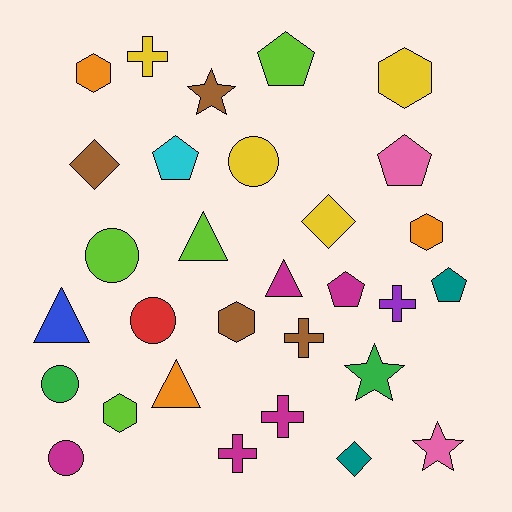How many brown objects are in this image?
There are 4 brown objects.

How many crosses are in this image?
There are 5 crosses.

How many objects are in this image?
There are 30 objects.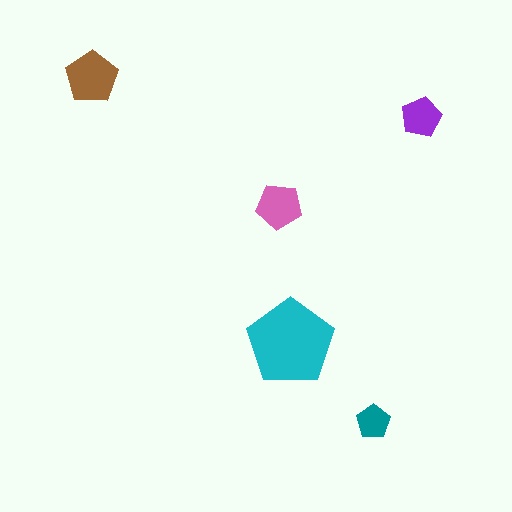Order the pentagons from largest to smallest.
the cyan one, the brown one, the pink one, the purple one, the teal one.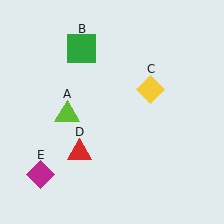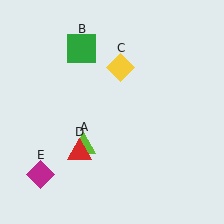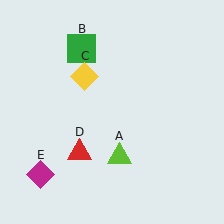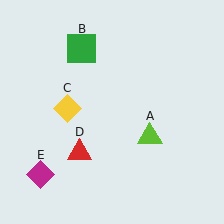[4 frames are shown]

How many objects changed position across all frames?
2 objects changed position: lime triangle (object A), yellow diamond (object C).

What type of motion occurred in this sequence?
The lime triangle (object A), yellow diamond (object C) rotated counterclockwise around the center of the scene.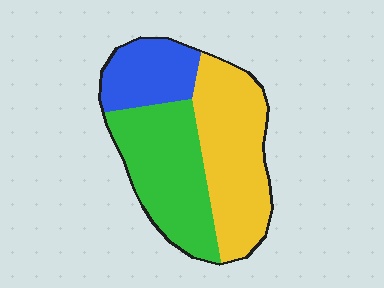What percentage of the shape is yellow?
Yellow covers around 40% of the shape.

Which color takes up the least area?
Blue, at roughly 20%.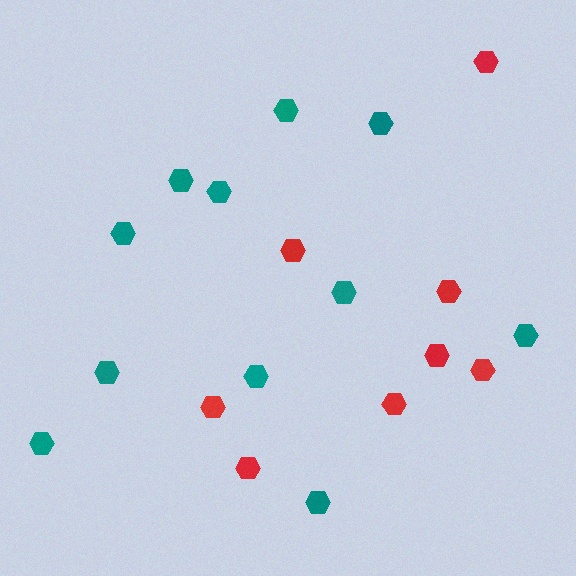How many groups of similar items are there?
There are 2 groups: one group of teal hexagons (11) and one group of red hexagons (8).